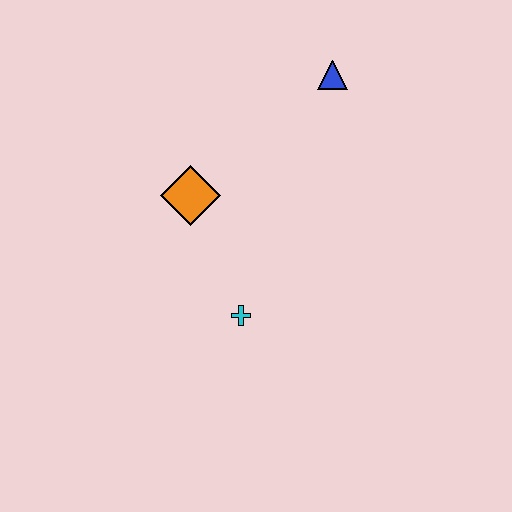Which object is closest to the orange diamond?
The cyan cross is closest to the orange diamond.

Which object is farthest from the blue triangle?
The cyan cross is farthest from the blue triangle.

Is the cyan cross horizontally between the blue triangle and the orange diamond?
Yes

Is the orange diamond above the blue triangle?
No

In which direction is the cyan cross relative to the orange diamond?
The cyan cross is below the orange diamond.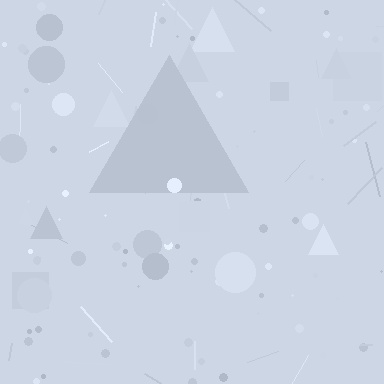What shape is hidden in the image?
A triangle is hidden in the image.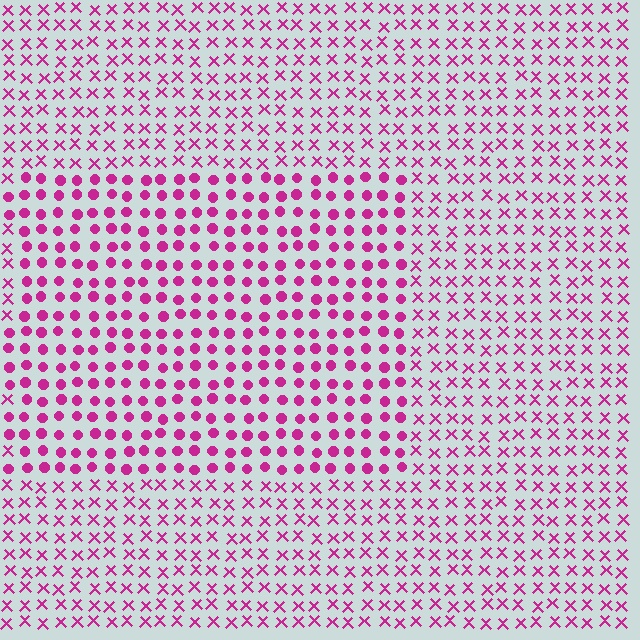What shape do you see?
I see a rectangle.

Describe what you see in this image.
The image is filled with small magenta elements arranged in a uniform grid. A rectangle-shaped region contains circles, while the surrounding area contains X marks. The boundary is defined purely by the change in element shape.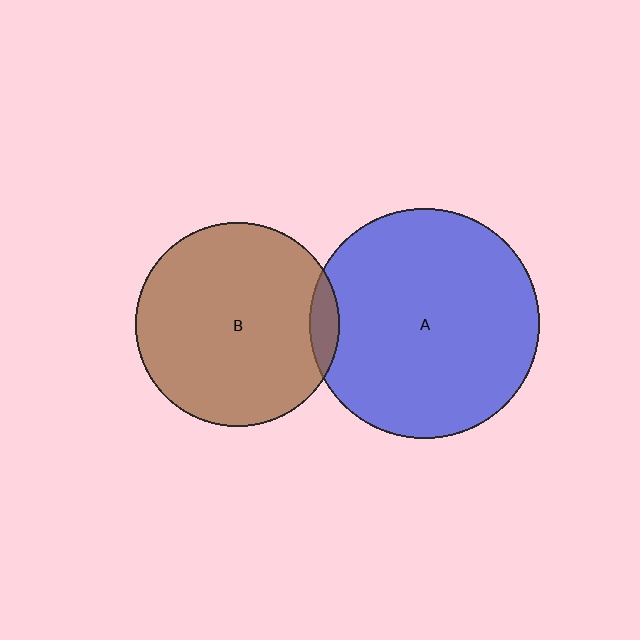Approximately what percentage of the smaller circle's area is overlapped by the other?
Approximately 5%.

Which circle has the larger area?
Circle A (blue).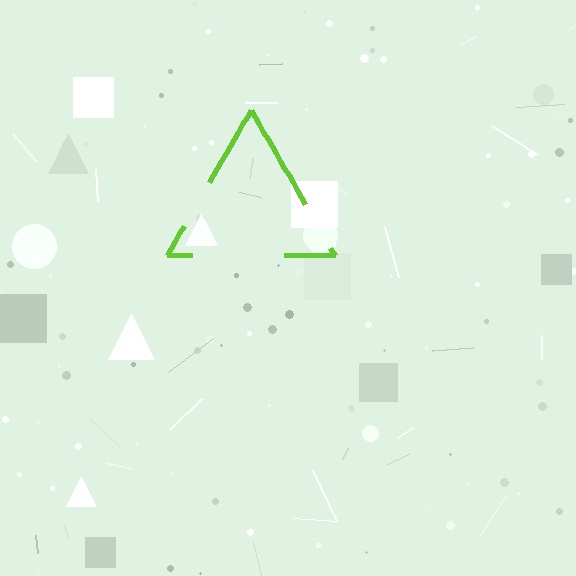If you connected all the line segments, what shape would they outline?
They would outline a triangle.